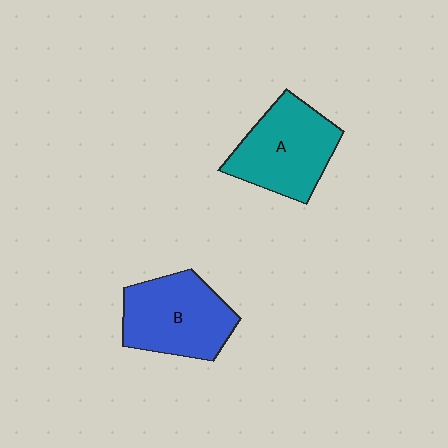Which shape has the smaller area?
Shape A (teal).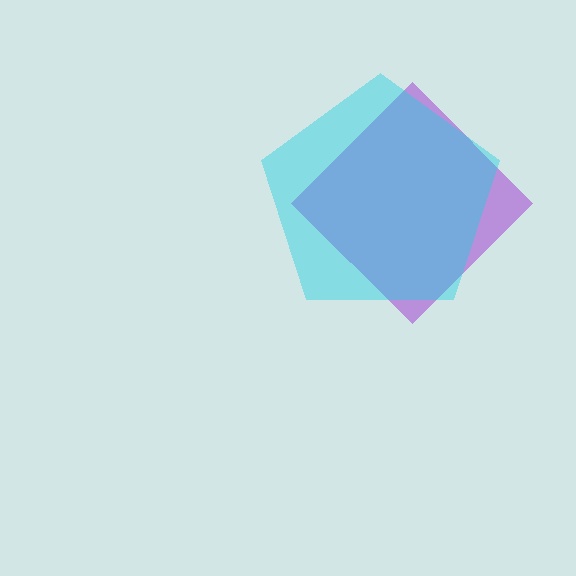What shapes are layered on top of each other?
The layered shapes are: a purple diamond, a cyan pentagon.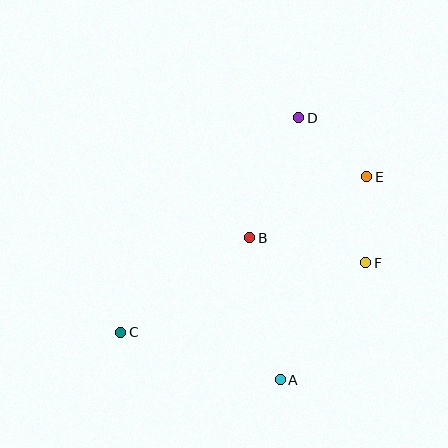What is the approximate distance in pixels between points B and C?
The distance between B and C is approximately 160 pixels.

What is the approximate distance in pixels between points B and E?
The distance between B and E is approximately 132 pixels.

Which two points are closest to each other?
Points E and F are closest to each other.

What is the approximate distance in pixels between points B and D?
The distance between B and D is approximately 129 pixels.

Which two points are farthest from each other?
Points C and E are farthest from each other.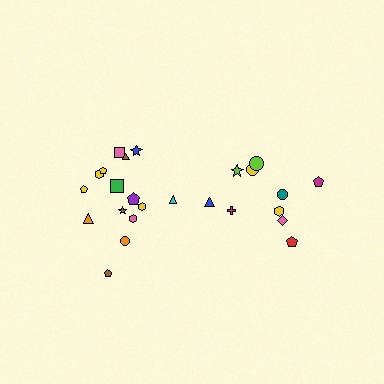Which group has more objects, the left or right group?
The left group.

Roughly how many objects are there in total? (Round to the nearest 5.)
Roughly 25 objects in total.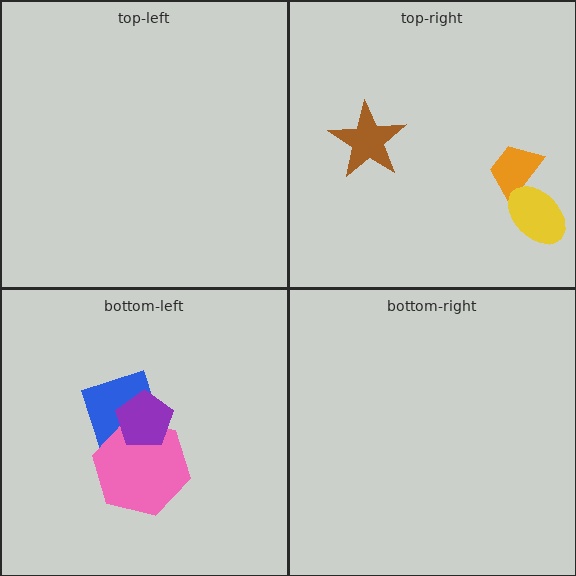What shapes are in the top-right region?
The orange trapezoid, the yellow ellipse, the brown star.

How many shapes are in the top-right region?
3.